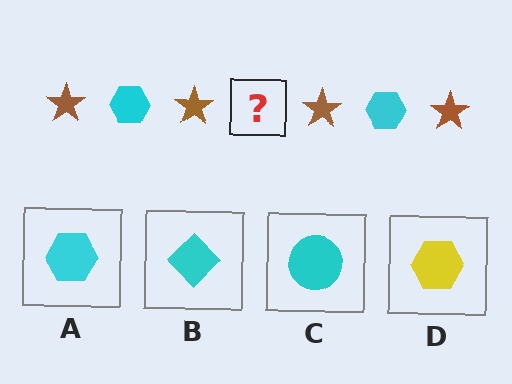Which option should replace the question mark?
Option A.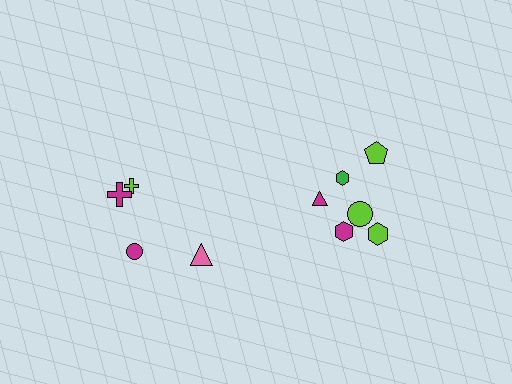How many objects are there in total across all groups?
There are 10 objects.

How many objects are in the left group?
There are 4 objects.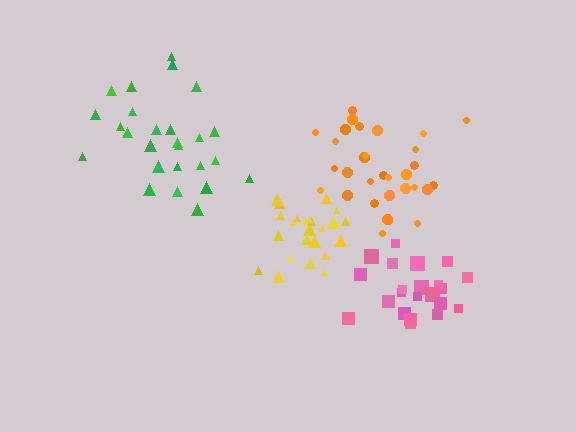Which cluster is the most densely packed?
Pink.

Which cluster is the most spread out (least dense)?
Green.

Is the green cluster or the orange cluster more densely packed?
Orange.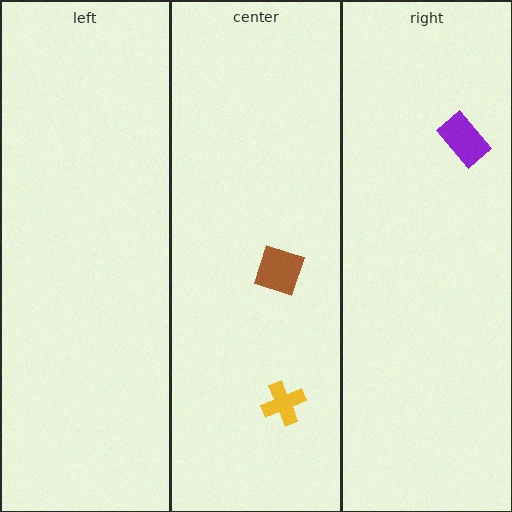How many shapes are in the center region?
2.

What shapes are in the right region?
The purple rectangle.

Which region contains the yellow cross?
The center region.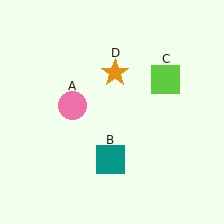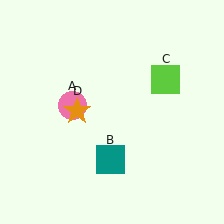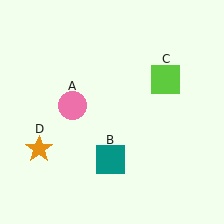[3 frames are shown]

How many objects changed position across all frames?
1 object changed position: orange star (object D).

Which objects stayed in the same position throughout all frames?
Pink circle (object A) and teal square (object B) and lime square (object C) remained stationary.